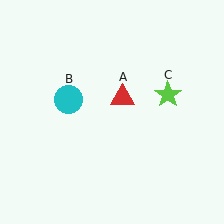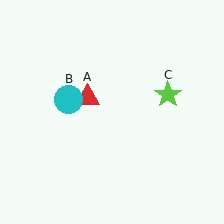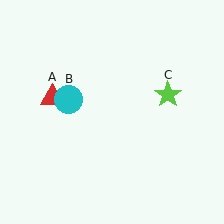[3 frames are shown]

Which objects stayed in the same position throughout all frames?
Cyan circle (object B) and lime star (object C) remained stationary.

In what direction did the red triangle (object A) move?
The red triangle (object A) moved left.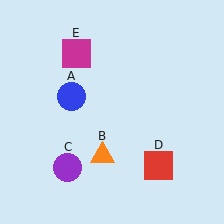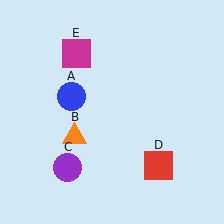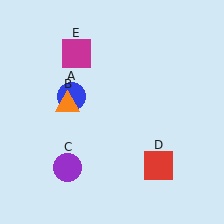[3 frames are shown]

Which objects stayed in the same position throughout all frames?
Blue circle (object A) and purple circle (object C) and red square (object D) and magenta square (object E) remained stationary.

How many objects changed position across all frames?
1 object changed position: orange triangle (object B).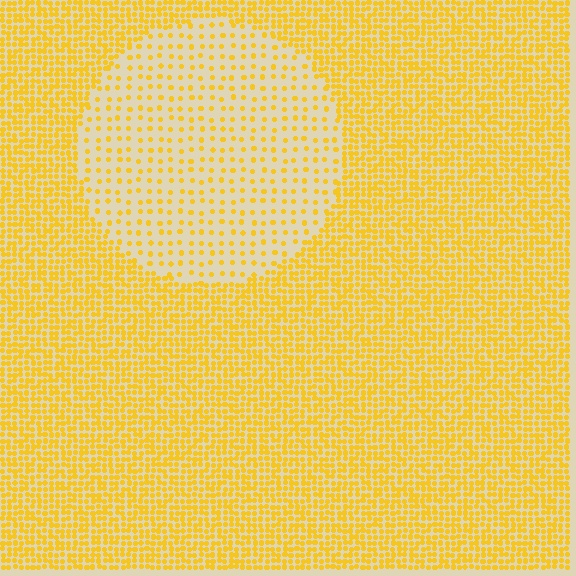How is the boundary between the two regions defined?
The boundary is defined by a change in element density (approximately 3.0x ratio). All elements are the same color, size, and shape.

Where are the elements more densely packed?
The elements are more densely packed outside the circle boundary.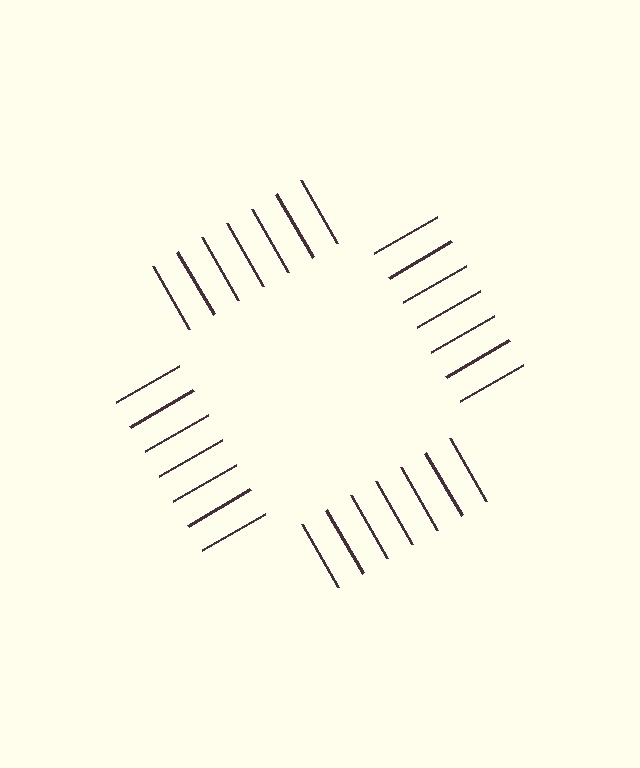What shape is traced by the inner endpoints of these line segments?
An illusory square — the line segments terminate on its edges but no continuous stroke is drawn.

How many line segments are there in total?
28 — 7 along each of the 4 edges.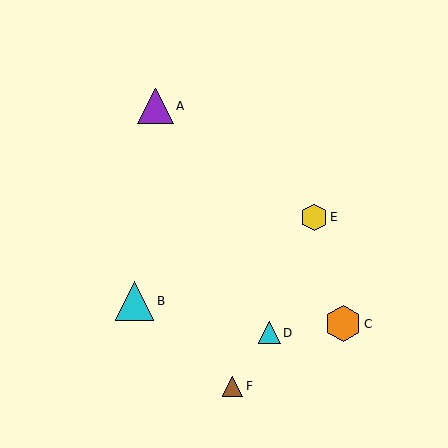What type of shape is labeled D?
Shape D is a cyan triangle.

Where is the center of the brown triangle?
The center of the brown triangle is at (233, 386).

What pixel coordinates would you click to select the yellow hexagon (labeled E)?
Click at (314, 217) to select the yellow hexagon E.